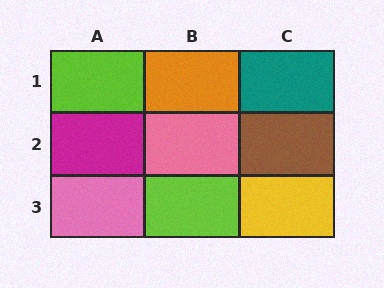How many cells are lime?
2 cells are lime.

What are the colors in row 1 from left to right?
Lime, orange, teal.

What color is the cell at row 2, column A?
Magenta.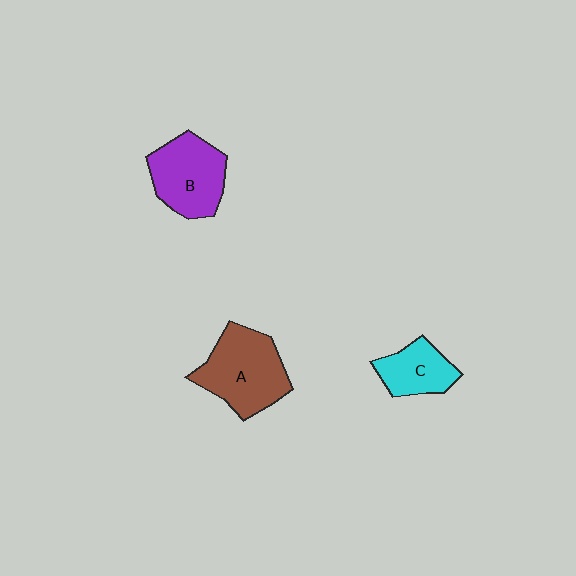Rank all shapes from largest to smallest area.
From largest to smallest: A (brown), B (purple), C (cyan).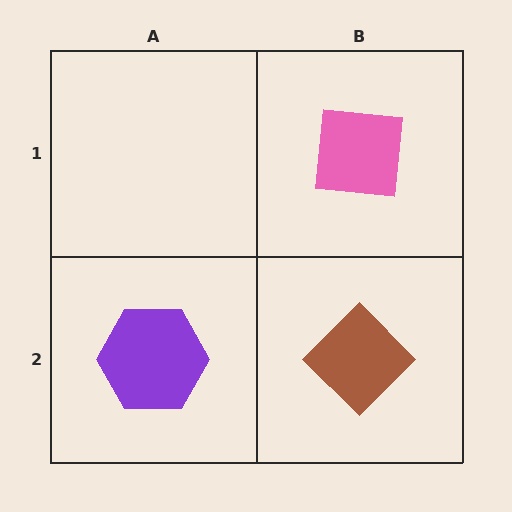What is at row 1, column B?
A pink square.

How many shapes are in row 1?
1 shape.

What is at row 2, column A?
A purple hexagon.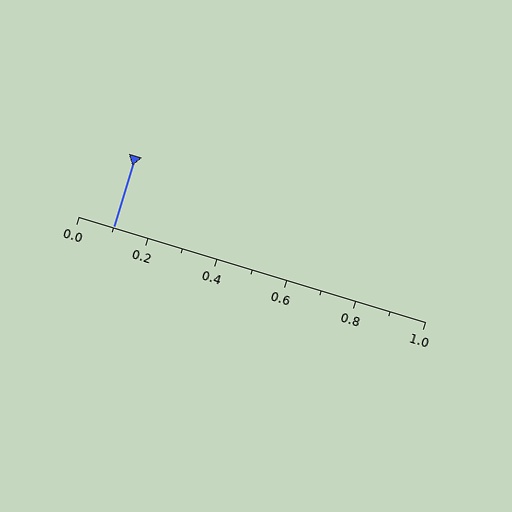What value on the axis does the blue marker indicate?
The marker indicates approximately 0.1.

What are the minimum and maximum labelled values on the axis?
The axis runs from 0.0 to 1.0.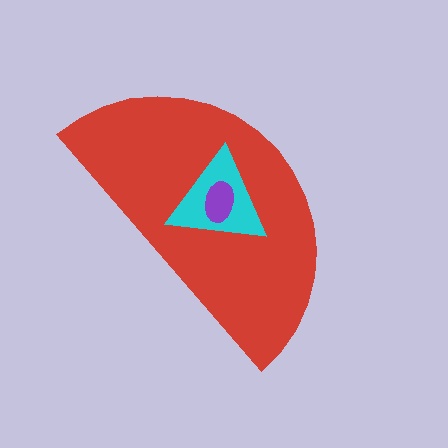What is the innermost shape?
The purple ellipse.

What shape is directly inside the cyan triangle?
The purple ellipse.